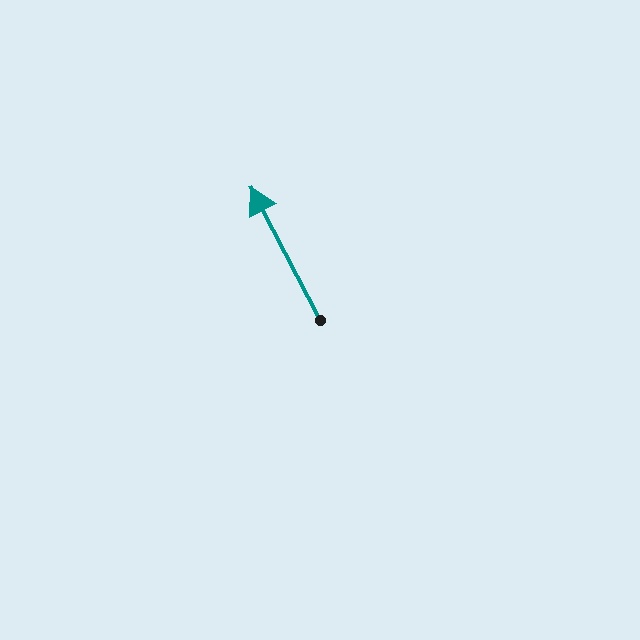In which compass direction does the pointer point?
Northwest.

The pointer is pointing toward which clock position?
Roughly 11 o'clock.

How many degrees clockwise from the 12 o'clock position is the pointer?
Approximately 333 degrees.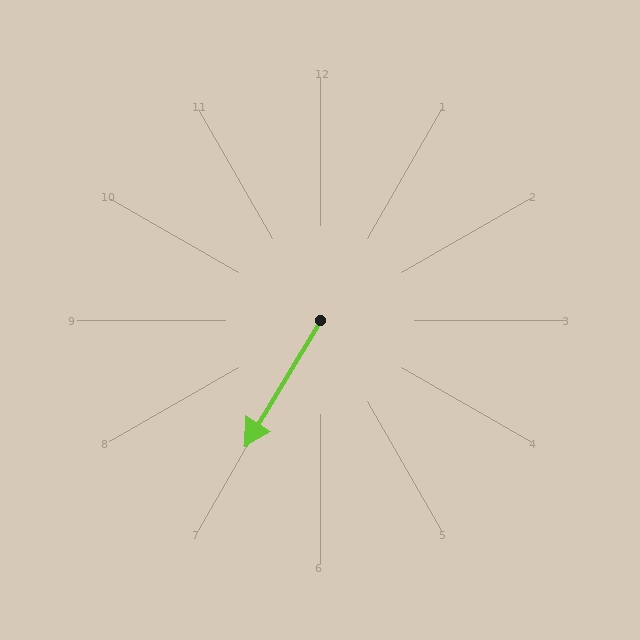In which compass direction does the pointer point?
Southwest.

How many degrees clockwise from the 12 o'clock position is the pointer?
Approximately 211 degrees.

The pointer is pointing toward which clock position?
Roughly 7 o'clock.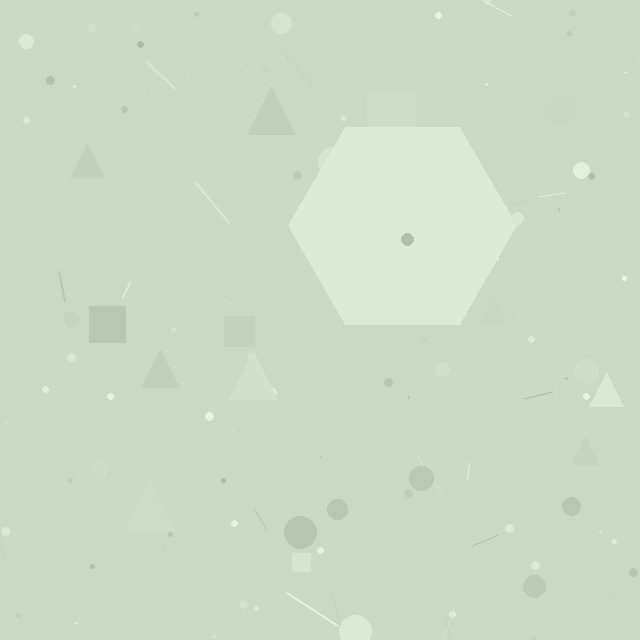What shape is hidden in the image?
A hexagon is hidden in the image.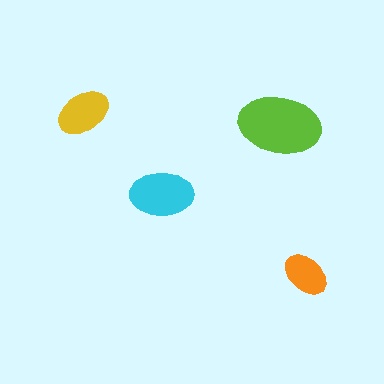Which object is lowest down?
The orange ellipse is bottommost.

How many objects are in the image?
There are 4 objects in the image.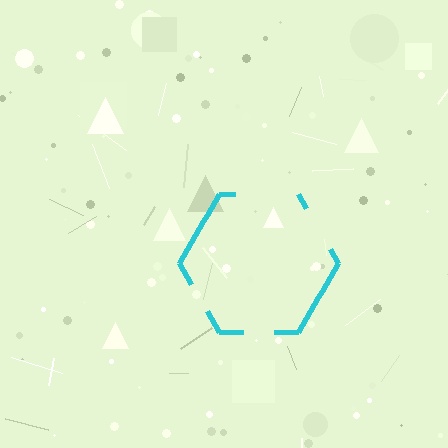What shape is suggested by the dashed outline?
The dashed outline suggests a hexagon.